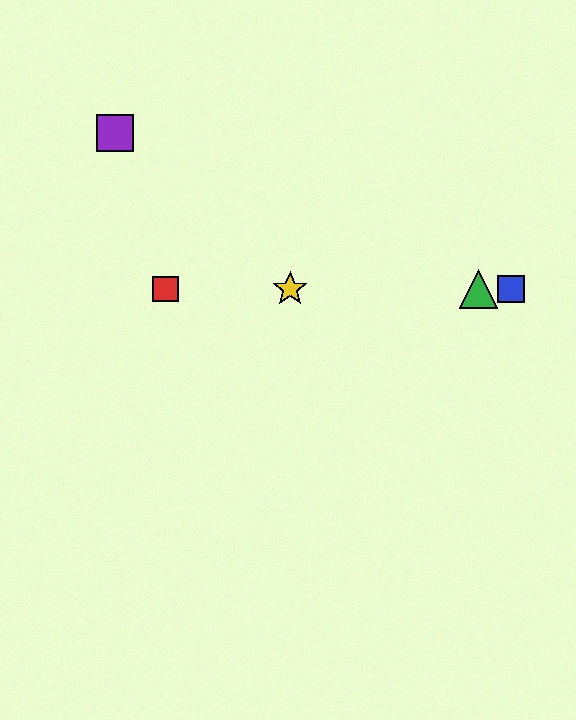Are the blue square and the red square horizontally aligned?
Yes, both are at y≈289.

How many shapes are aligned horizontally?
4 shapes (the red square, the blue square, the green triangle, the yellow star) are aligned horizontally.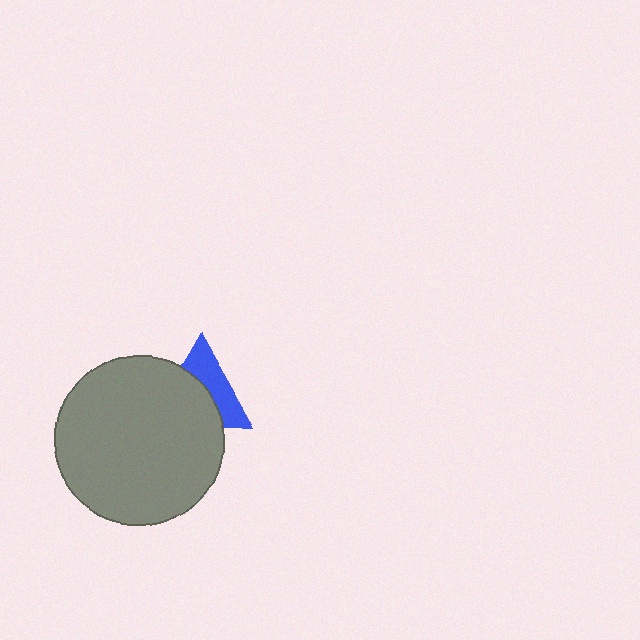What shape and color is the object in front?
The object in front is a gray circle.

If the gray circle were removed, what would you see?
You would see the complete blue triangle.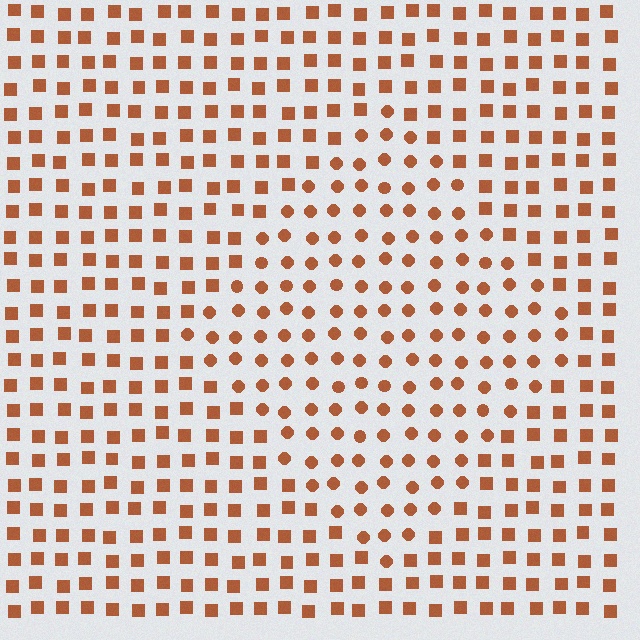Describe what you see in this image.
The image is filled with small brown elements arranged in a uniform grid. A diamond-shaped region contains circles, while the surrounding area contains squares. The boundary is defined purely by the change in element shape.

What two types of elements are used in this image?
The image uses circles inside the diamond region and squares outside it.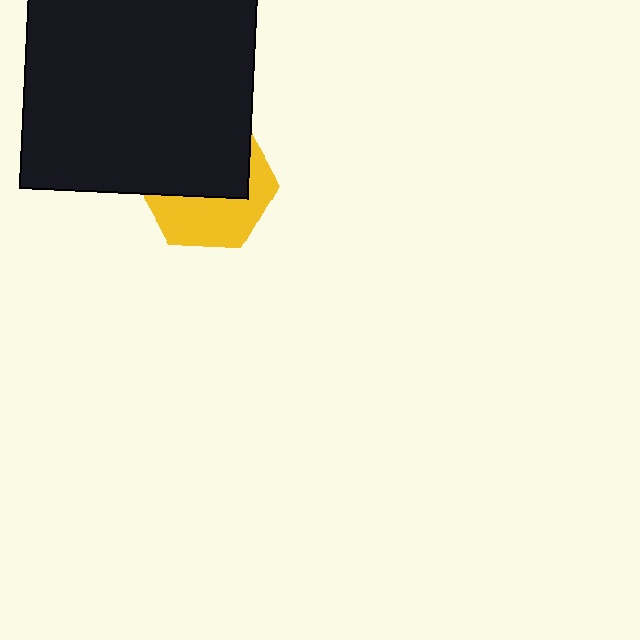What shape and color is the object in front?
The object in front is a black square.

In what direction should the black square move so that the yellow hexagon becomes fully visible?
The black square should move up. That is the shortest direction to clear the overlap and leave the yellow hexagon fully visible.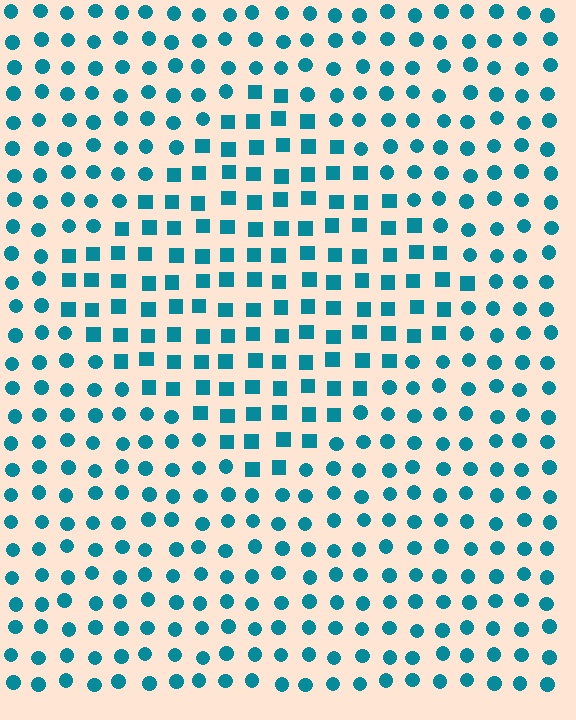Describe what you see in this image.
The image is filled with small teal elements arranged in a uniform grid. A diamond-shaped region contains squares, while the surrounding area contains circles. The boundary is defined purely by the change in element shape.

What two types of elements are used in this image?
The image uses squares inside the diamond region and circles outside it.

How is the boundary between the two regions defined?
The boundary is defined by a change in element shape: squares inside vs. circles outside. All elements share the same color and spacing.